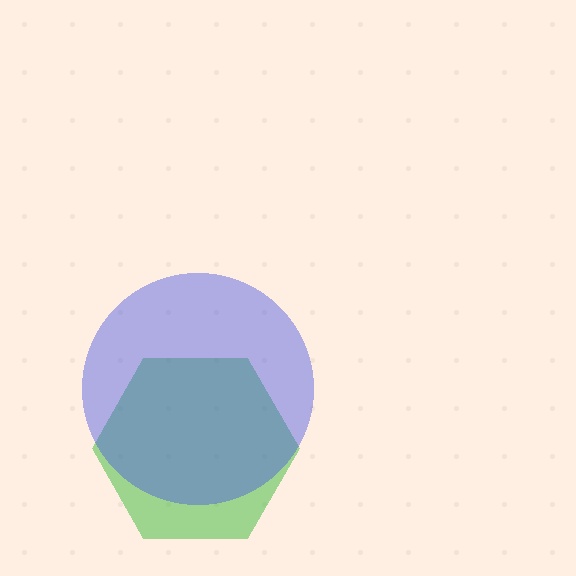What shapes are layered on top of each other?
The layered shapes are: a green hexagon, a blue circle.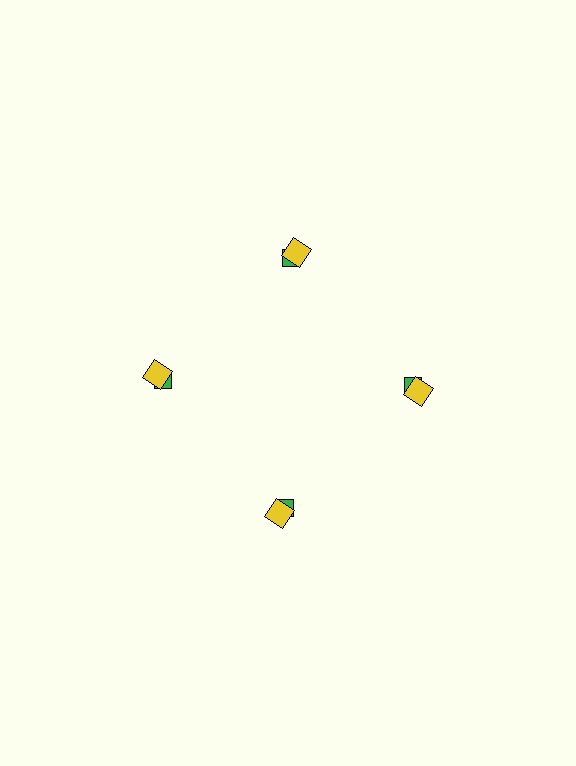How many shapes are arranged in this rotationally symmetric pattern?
There are 8 shapes, arranged in 4 groups of 2.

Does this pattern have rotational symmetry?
Yes, this pattern has 4-fold rotational symmetry. It looks the same after rotating 90 degrees around the center.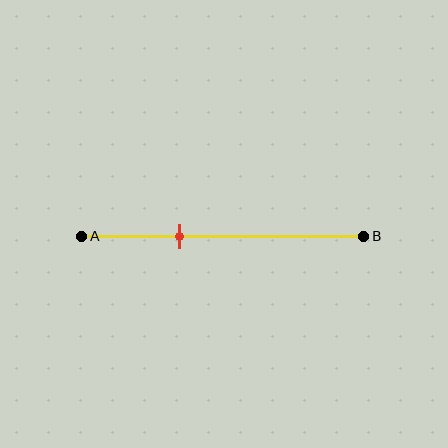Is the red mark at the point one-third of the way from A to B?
Yes, the mark is approximately at the one-third point.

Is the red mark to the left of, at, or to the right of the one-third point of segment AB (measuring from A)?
The red mark is approximately at the one-third point of segment AB.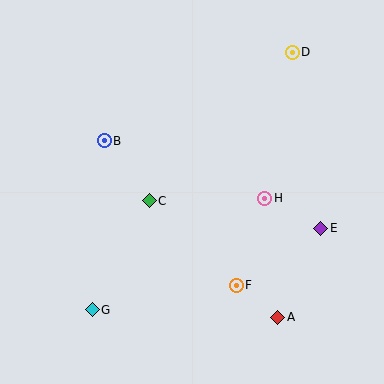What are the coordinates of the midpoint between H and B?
The midpoint between H and B is at (184, 169).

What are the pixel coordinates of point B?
Point B is at (104, 141).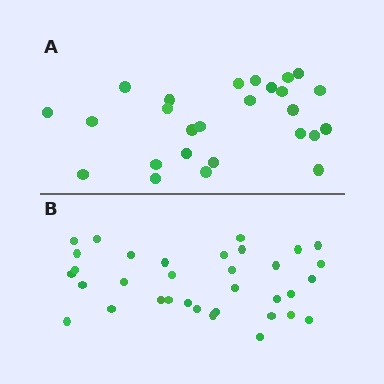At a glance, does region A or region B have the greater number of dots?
Region B (the bottom region) has more dots.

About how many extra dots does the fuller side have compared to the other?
Region B has roughly 8 or so more dots than region A.